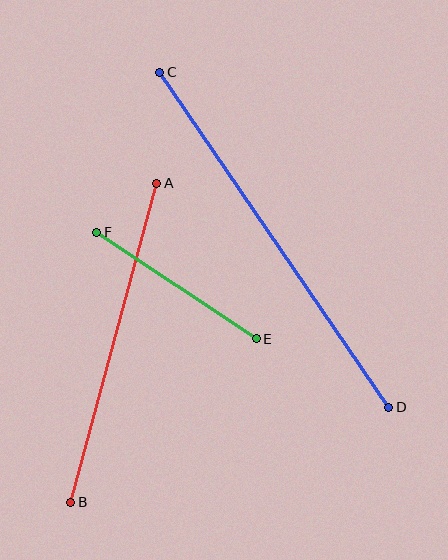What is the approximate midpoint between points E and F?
The midpoint is at approximately (177, 285) pixels.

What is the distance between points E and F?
The distance is approximately 192 pixels.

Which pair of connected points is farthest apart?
Points C and D are farthest apart.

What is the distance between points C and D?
The distance is approximately 406 pixels.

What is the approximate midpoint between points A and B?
The midpoint is at approximately (114, 343) pixels.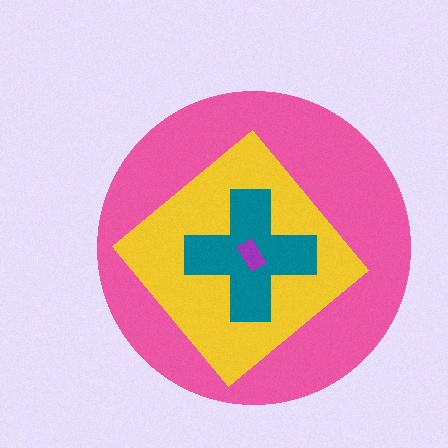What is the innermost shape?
The purple rectangle.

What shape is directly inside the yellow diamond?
The teal cross.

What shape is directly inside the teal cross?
The purple rectangle.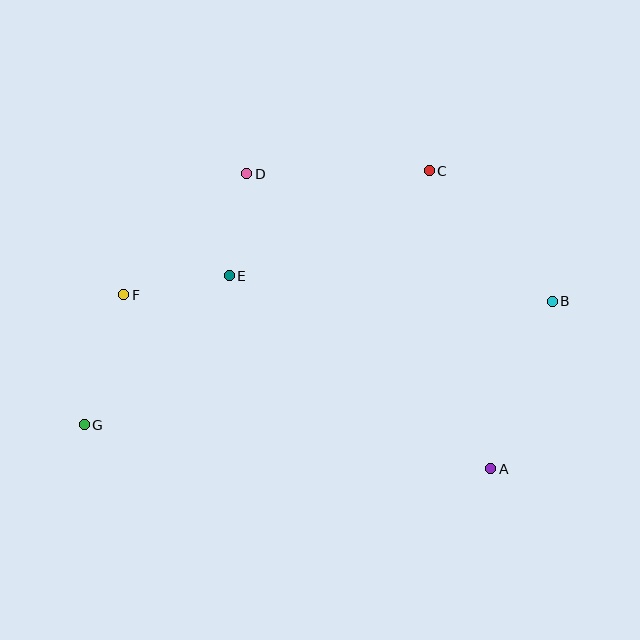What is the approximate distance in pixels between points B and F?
The distance between B and F is approximately 428 pixels.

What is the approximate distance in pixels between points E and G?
The distance between E and G is approximately 208 pixels.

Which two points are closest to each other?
Points D and E are closest to each other.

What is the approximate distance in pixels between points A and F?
The distance between A and F is approximately 406 pixels.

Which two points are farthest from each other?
Points B and G are farthest from each other.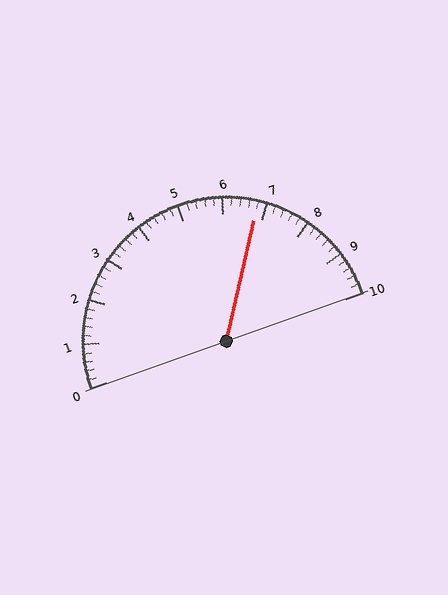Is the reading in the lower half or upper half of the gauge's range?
The reading is in the upper half of the range (0 to 10).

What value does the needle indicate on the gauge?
The needle indicates approximately 6.8.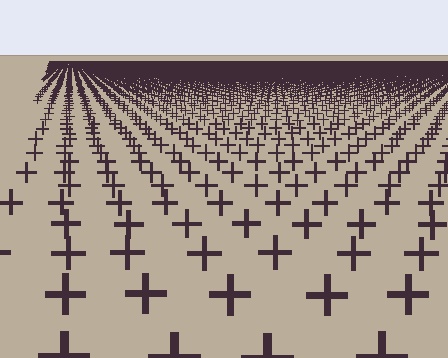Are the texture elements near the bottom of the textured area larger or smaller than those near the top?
Larger. Near the bottom, elements are closer to the viewer and appear at a bigger on-screen size.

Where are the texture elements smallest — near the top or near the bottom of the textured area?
Near the top.